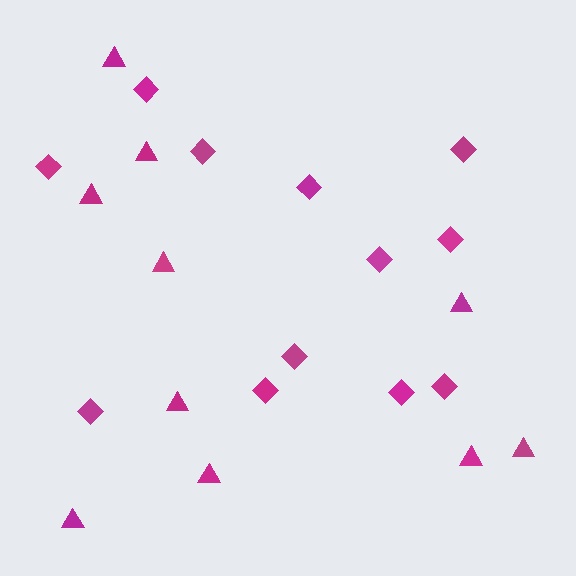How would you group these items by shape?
There are 2 groups: one group of diamonds (12) and one group of triangles (10).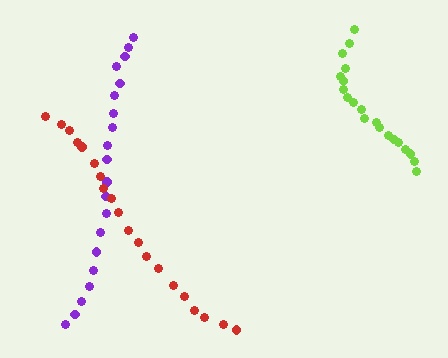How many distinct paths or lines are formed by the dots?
There are 3 distinct paths.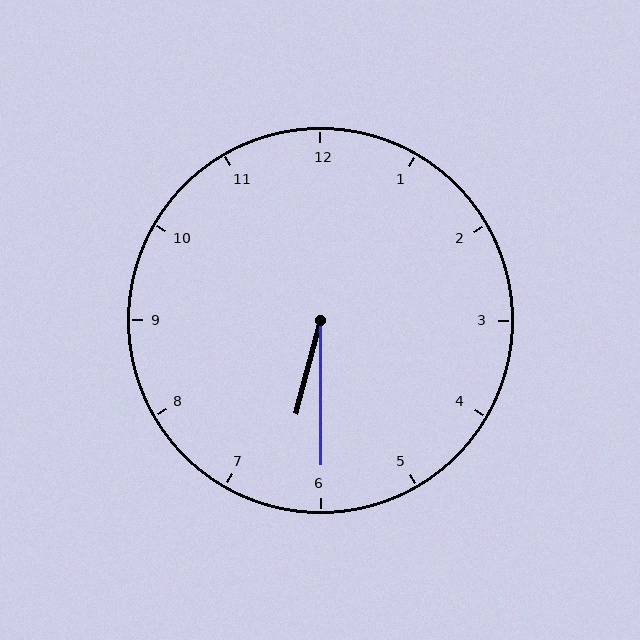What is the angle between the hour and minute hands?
Approximately 15 degrees.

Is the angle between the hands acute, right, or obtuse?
It is acute.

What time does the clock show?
6:30.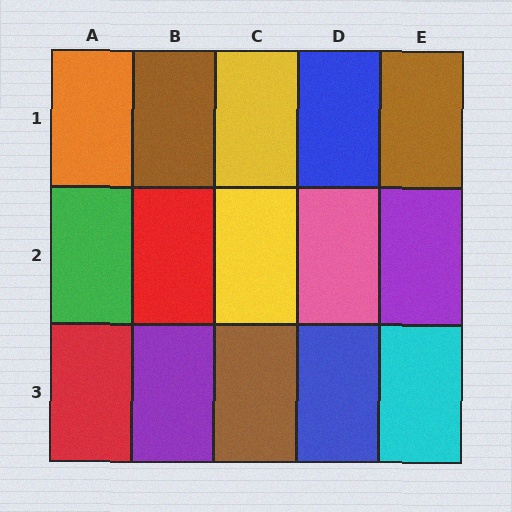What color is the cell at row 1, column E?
Brown.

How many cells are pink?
1 cell is pink.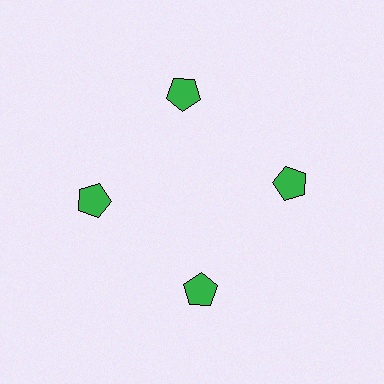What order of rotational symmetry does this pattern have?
This pattern has 4-fold rotational symmetry.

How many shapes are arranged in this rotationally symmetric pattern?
There are 4 shapes, arranged in 4 groups of 1.